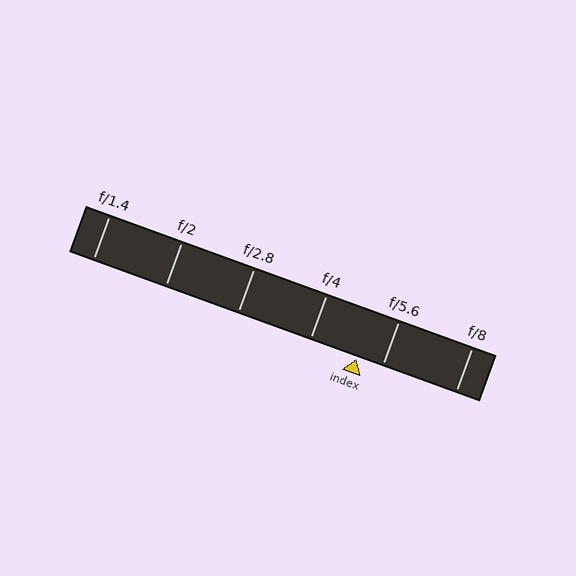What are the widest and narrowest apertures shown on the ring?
The widest aperture shown is f/1.4 and the narrowest is f/8.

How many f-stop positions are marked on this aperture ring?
There are 6 f-stop positions marked.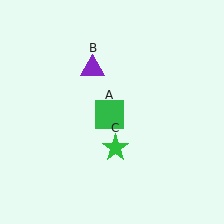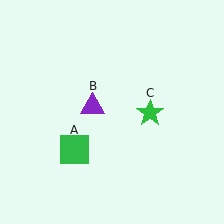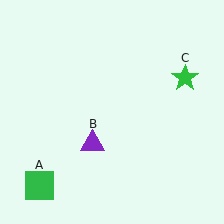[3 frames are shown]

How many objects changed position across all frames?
3 objects changed position: green square (object A), purple triangle (object B), green star (object C).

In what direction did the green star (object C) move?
The green star (object C) moved up and to the right.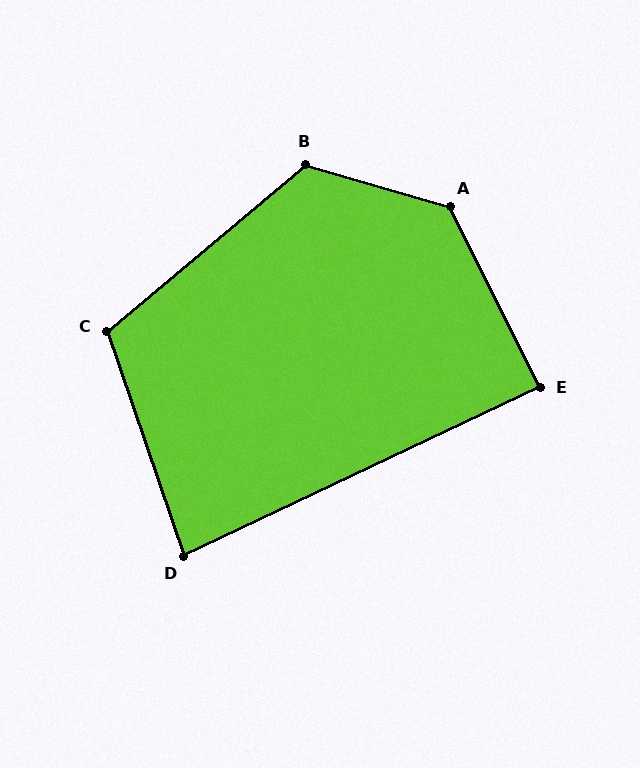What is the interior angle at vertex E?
Approximately 89 degrees (approximately right).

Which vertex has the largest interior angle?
A, at approximately 133 degrees.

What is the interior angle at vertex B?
Approximately 124 degrees (obtuse).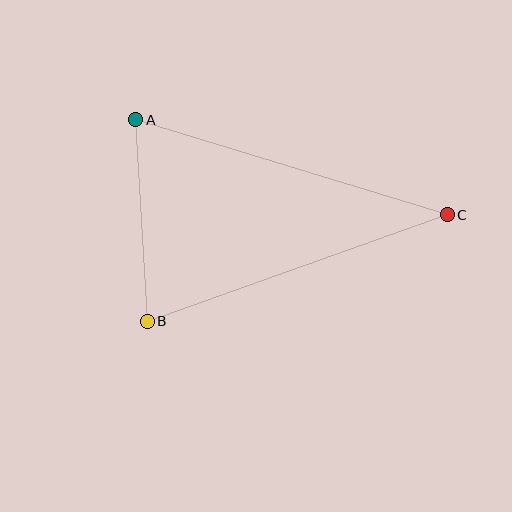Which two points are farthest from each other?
Points A and C are farthest from each other.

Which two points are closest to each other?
Points A and B are closest to each other.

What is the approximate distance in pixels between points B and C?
The distance between B and C is approximately 318 pixels.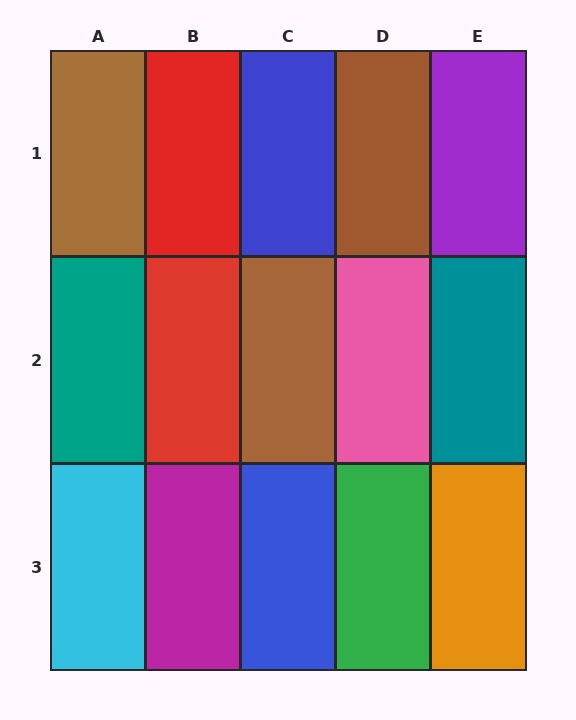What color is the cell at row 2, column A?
Teal.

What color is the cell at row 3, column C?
Blue.